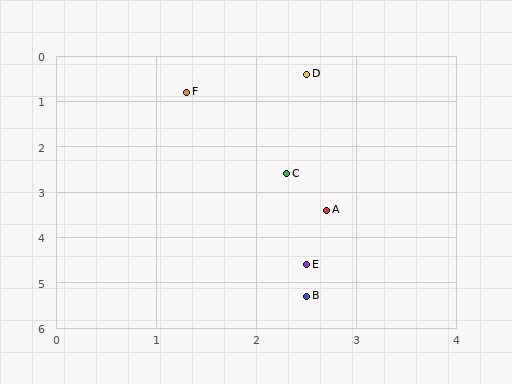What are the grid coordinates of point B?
Point B is at approximately (2.5, 5.3).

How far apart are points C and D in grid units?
Points C and D are about 2.2 grid units apart.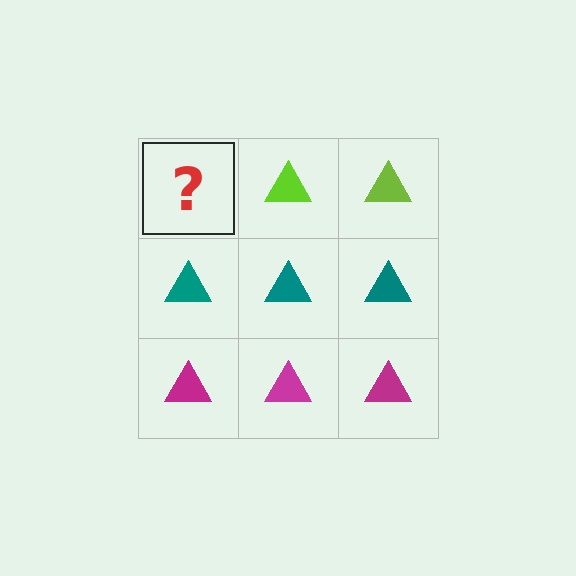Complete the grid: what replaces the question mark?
The question mark should be replaced with a lime triangle.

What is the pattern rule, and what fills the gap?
The rule is that each row has a consistent color. The gap should be filled with a lime triangle.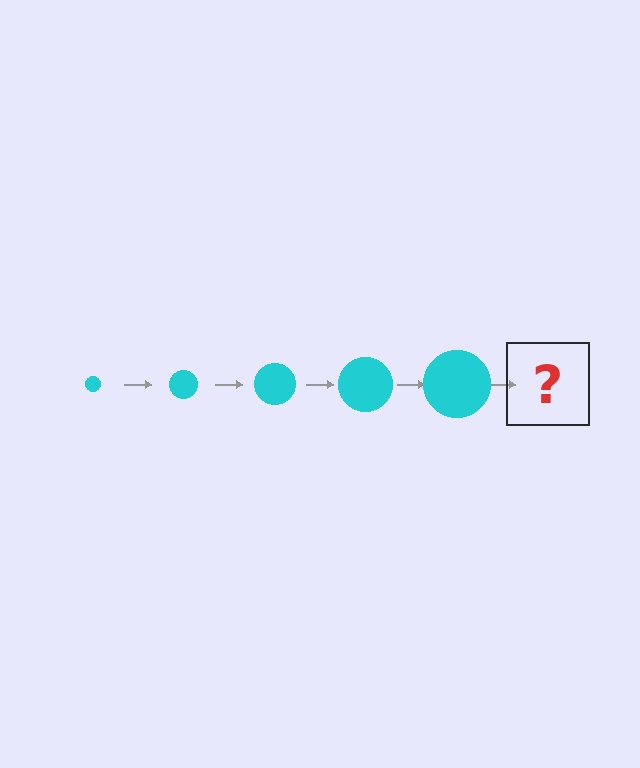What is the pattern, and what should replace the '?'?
The pattern is that the circle gets progressively larger each step. The '?' should be a cyan circle, larger than the previous one.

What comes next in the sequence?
The next element should be a cyan circle, larger than the previous one.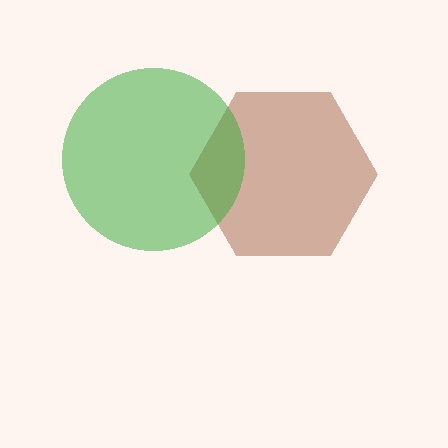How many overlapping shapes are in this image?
There are 2 overlapping shapes in the image.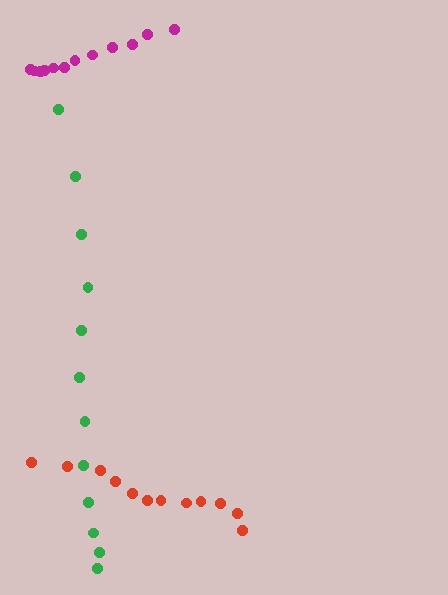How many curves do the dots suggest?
There are 3 distinct paths.